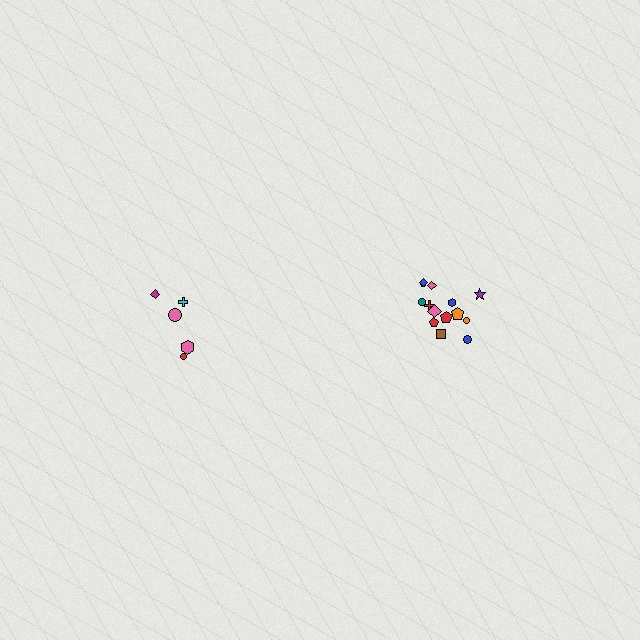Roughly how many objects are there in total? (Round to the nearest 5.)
Roughly 20 objects in total.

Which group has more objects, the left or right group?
The right group.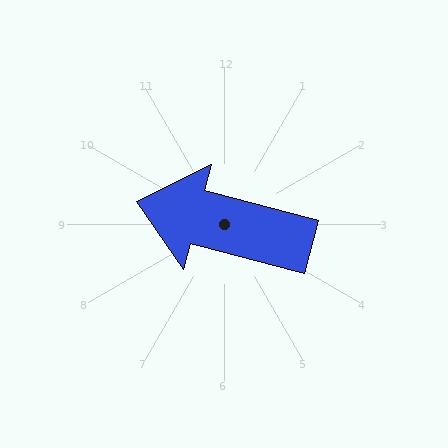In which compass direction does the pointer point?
West.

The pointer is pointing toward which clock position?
Roughly 9 o'clock.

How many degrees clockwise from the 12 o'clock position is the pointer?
Approximately 285 degrees.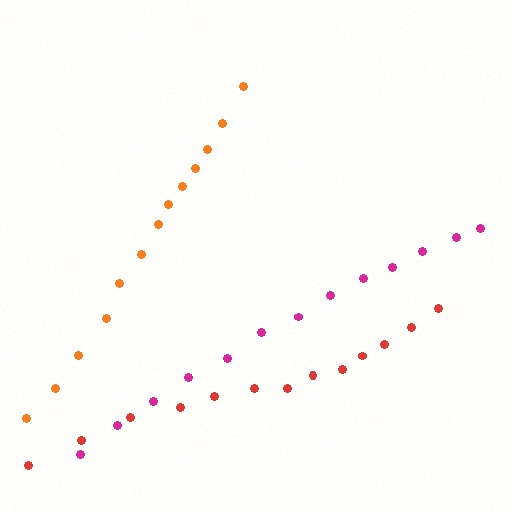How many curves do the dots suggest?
There are 3 distinct paths.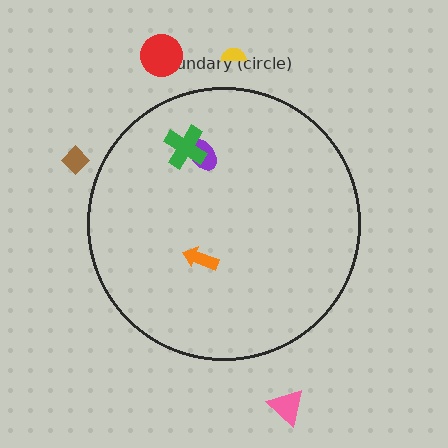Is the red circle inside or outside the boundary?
Outside.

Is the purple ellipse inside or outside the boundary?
Inside.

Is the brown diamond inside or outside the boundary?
Outside.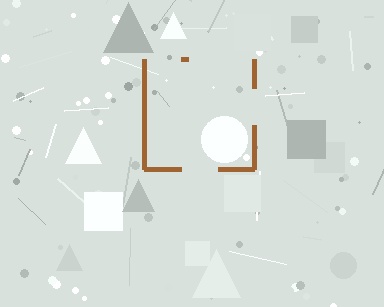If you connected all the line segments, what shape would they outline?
They would outline a square.